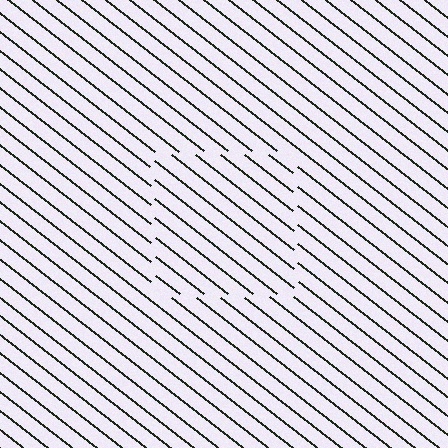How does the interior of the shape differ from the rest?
The interior of the shape contains the same grating, shifted by half a period — the contour is defined by the phase discontinuity where line-ends from the inner and outer gratings abut.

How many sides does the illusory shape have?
4 sides — the line-ends trace a square.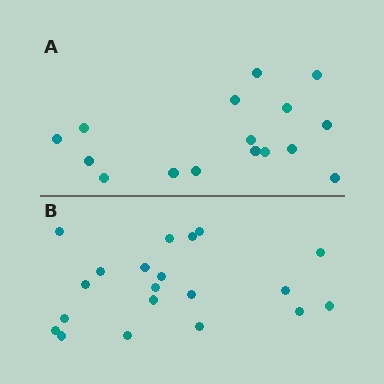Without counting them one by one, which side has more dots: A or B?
Region B (the bottom region) has more dots.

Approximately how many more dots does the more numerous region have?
Region B has about 4 more dots than region A.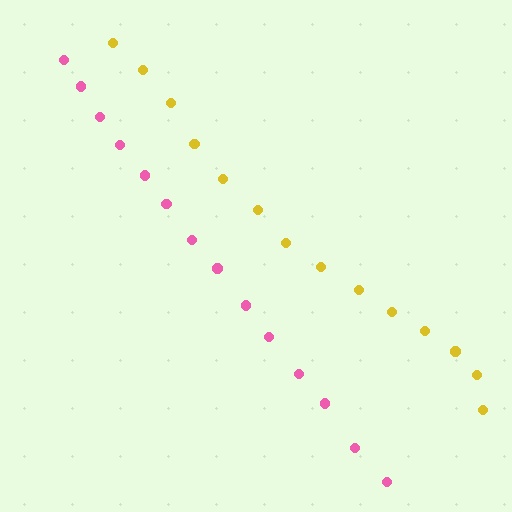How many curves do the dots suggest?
There are 2 distinct paths.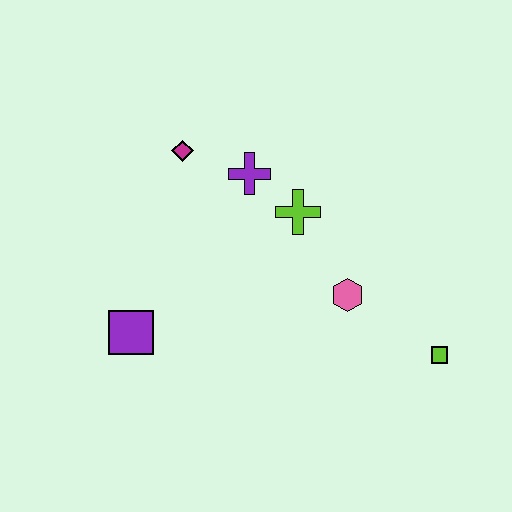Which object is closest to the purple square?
The magenta diamond is closest to the purple square.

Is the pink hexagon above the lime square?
Yes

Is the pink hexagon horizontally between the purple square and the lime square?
Yes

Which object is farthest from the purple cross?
The lime square is farthest from the purple cross.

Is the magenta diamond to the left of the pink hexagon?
Yes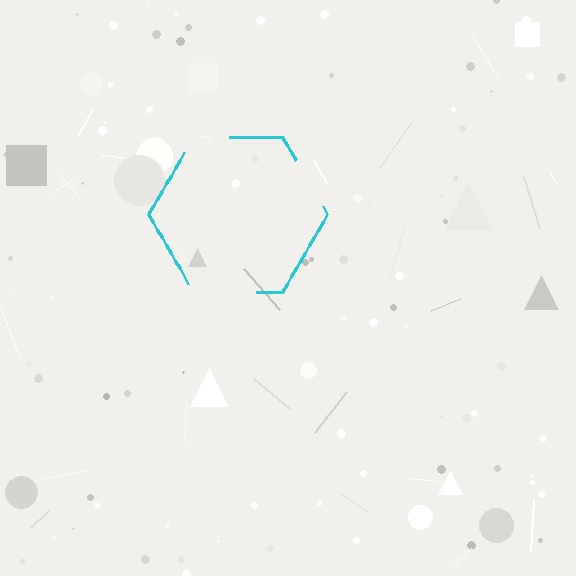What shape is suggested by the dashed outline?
The dashed outline suggests a hexagon.